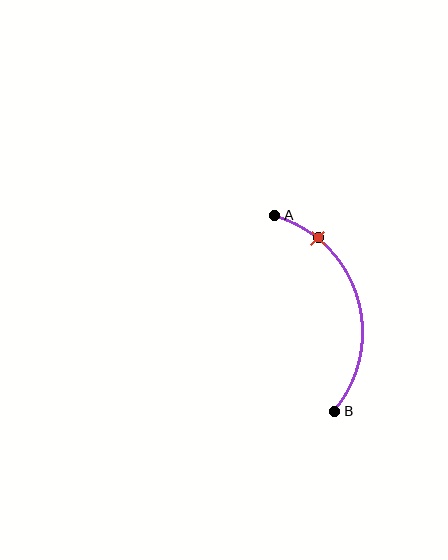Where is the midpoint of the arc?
The arc midpoint is the point on the curve farthest from the straight line joining A and B. It sits to the right of that line.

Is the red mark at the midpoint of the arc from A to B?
No. The red mark lies on the arc but is closer to endpoint A. The arc midpoint would be at the point on the curve equidistant along the arc from both A and B.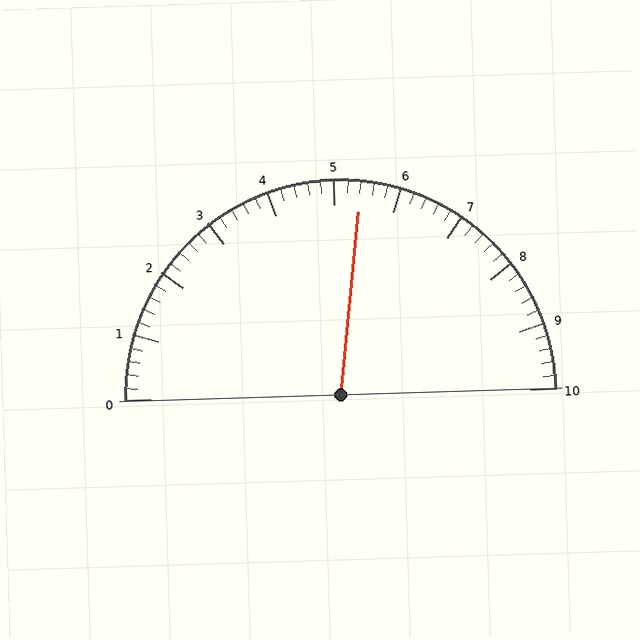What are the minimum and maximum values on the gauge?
The gauge ranges from 0 to 10.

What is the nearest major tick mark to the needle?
The nearest major tick mark is 5.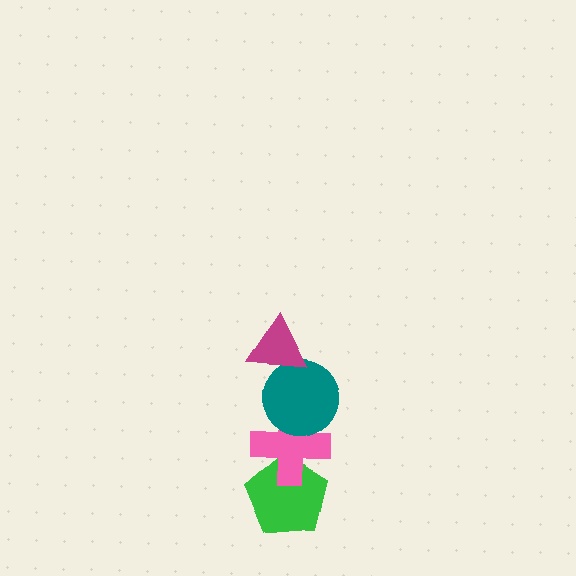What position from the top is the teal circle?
The teal circle is 2nd from the top.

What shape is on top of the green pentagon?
The pink cross is on top of the green pentagon.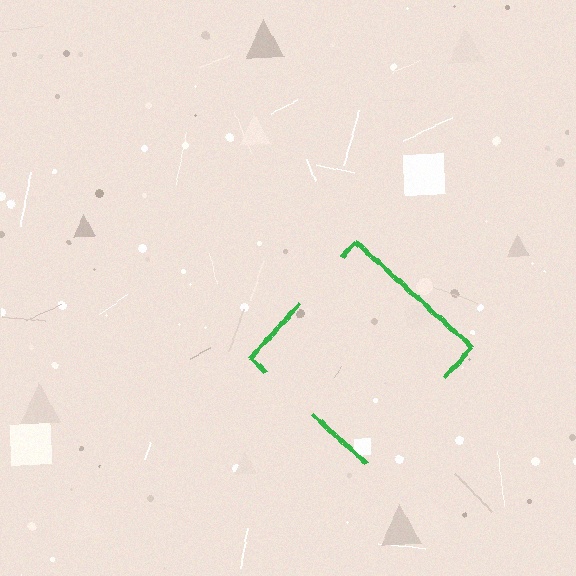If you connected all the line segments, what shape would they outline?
They would outline a diamond.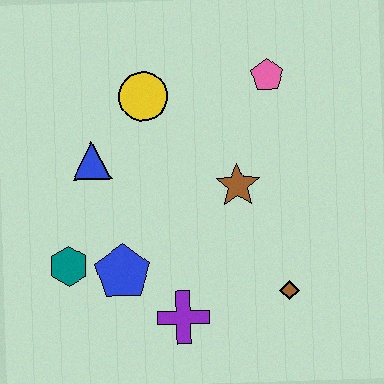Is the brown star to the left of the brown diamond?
Yes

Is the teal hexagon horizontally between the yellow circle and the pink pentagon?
No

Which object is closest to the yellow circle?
The blue triangle is closest to the yellow circle.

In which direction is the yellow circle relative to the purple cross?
The yellow circle is above the purple cross.